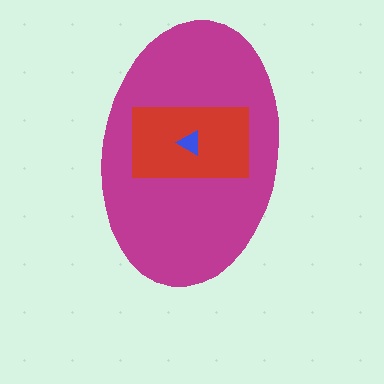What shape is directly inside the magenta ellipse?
The red rectangle.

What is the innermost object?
The blue triangle.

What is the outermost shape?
The magenta ellipse.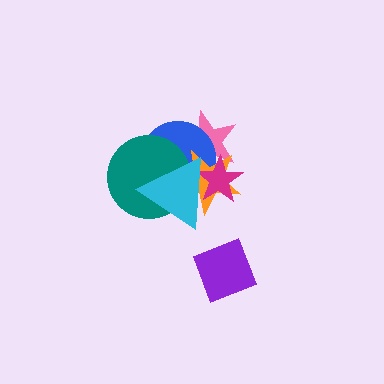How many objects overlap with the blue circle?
5 objects overlap with the blue circle.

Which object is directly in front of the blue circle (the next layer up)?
The teal circle is directly in front of the blue circle.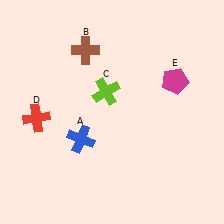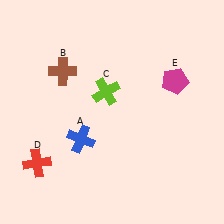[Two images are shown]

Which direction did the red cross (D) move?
The red cross (D) moved down.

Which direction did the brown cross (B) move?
The brown cross (B) moved left.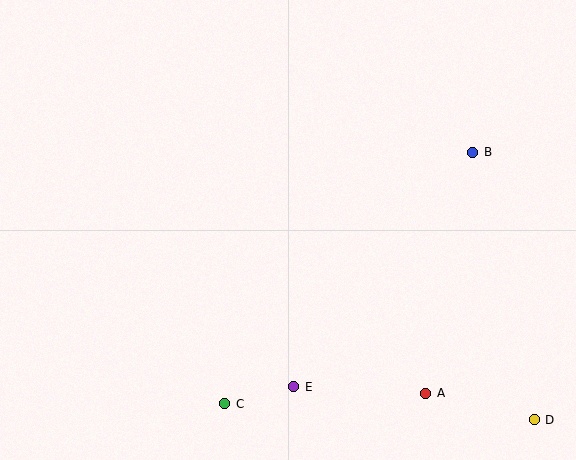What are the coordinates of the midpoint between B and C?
The midpoint between B and C is at (349, 278).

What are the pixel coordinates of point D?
Point D is at (534, 420).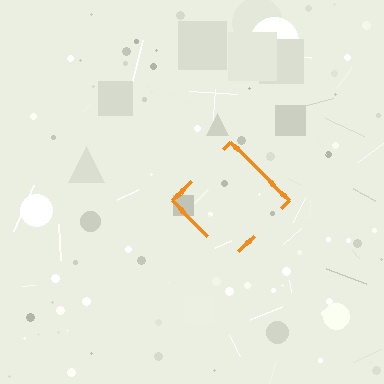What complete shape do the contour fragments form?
The contour fragments form a diamond.